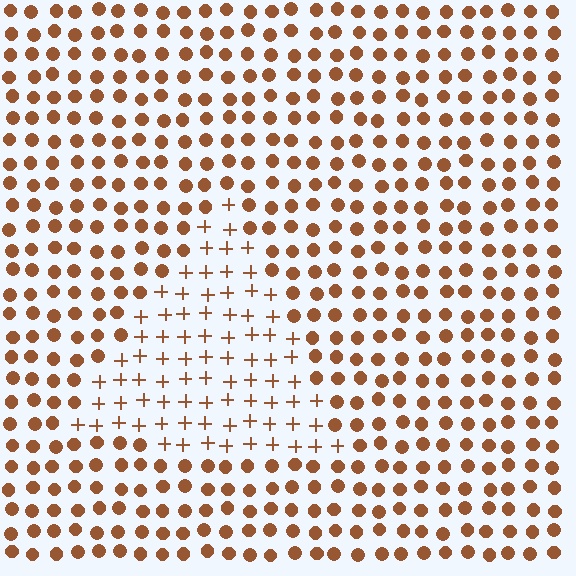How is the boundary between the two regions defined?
The boundary is defined by a change in element shape: plus signs inside vs. circles outside. All elements share the same color and spacing.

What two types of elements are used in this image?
The image uses plus signs inside the triangle region and circles outside it.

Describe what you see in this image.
The image is filled with small brown elements arranged in a uniform grid. A triangle-shaped region contains plus signs, while the surrounding area contains circles. The boundary is defined purely by the change in element shape.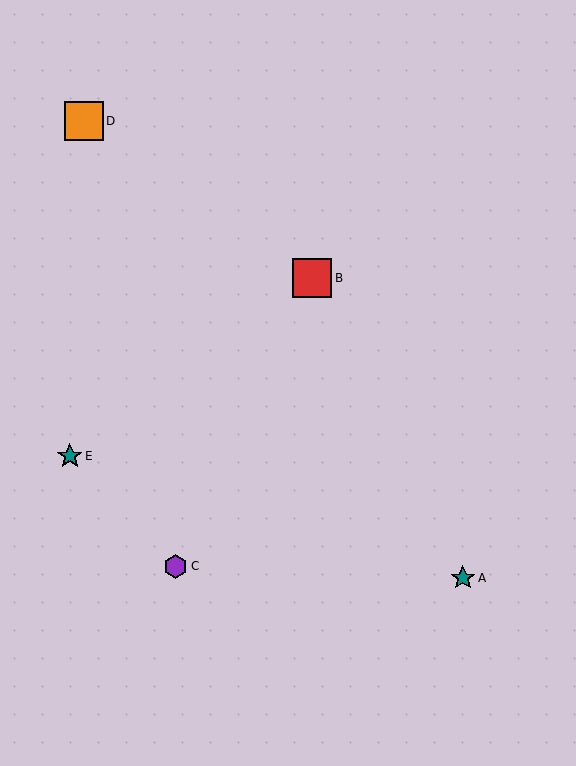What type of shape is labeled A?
Shape A is a teal star.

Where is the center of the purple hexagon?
The center of the purple hexagon is at (176, 566).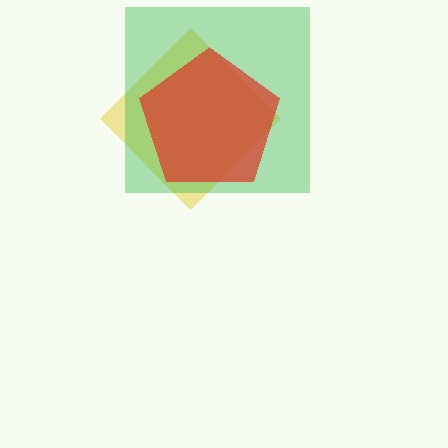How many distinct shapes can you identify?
There are 3 distinct shapes: a yellow diamond, a green square, a red pentagon.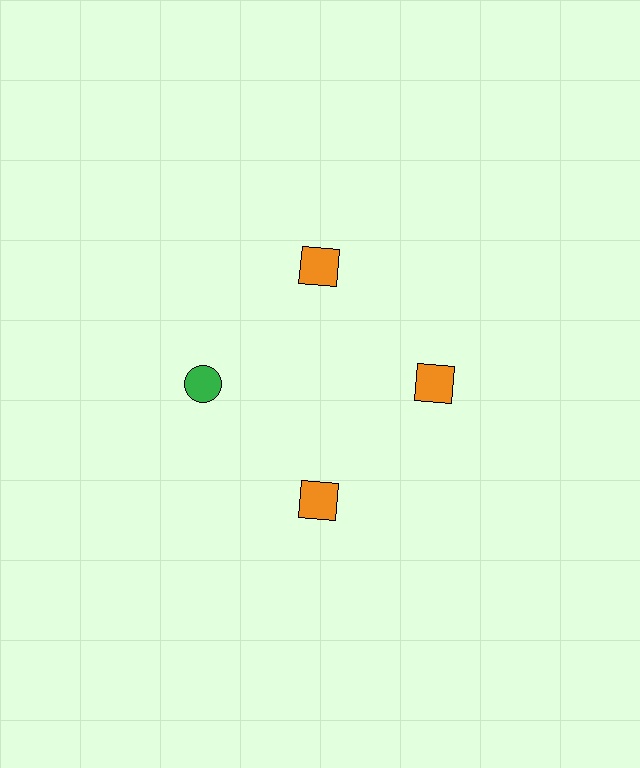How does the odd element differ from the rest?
It differs in both color (green instead of orange) and shape (circle instead of square).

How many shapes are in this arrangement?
There are 4 shapes arranged in a ring pattern.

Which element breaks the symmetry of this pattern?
The green circle at roughly the 9 o'clock position breaks the symmetry. All other shapes are orange squares.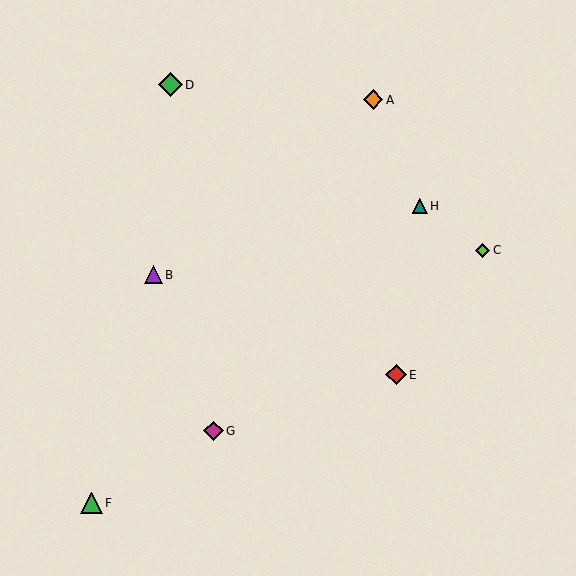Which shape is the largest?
The green diamond (labeled D) is the largest.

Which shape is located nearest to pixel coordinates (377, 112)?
The orange diamond (labeled A) at (373, 100) is nearest to that location.